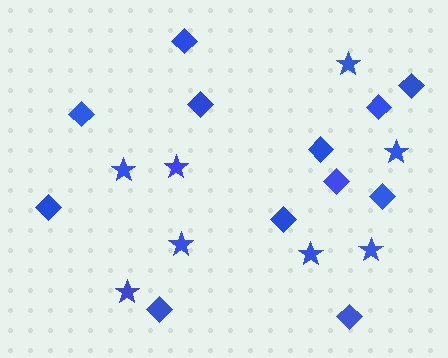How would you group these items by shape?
There are 2 groups: one group of diamonds (12) and one group of stars (8).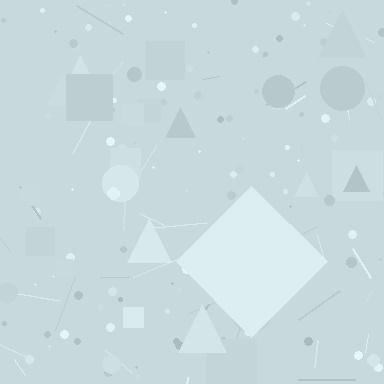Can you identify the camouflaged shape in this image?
The camouflaged shape is a diamond.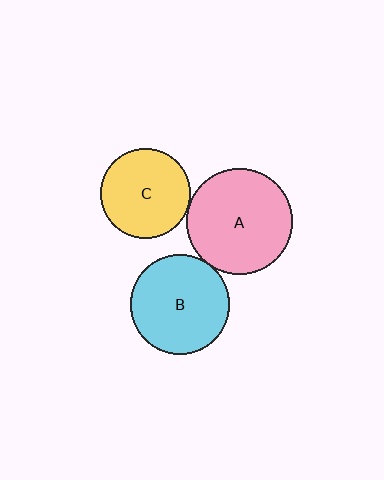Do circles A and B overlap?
Yes.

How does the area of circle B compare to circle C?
Approximately 1.2 times.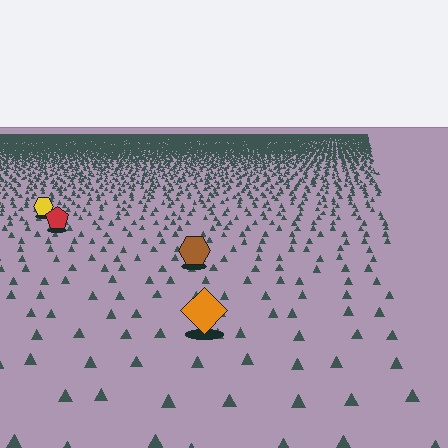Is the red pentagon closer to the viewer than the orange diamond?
No. The orange diamond is closer — you can tell from the texture gradient: the ground texture is coarser near it.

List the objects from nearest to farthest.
From nearest to farthest: the orange diamond, the brown hexagon, the red pentagon, the yellow hexagon.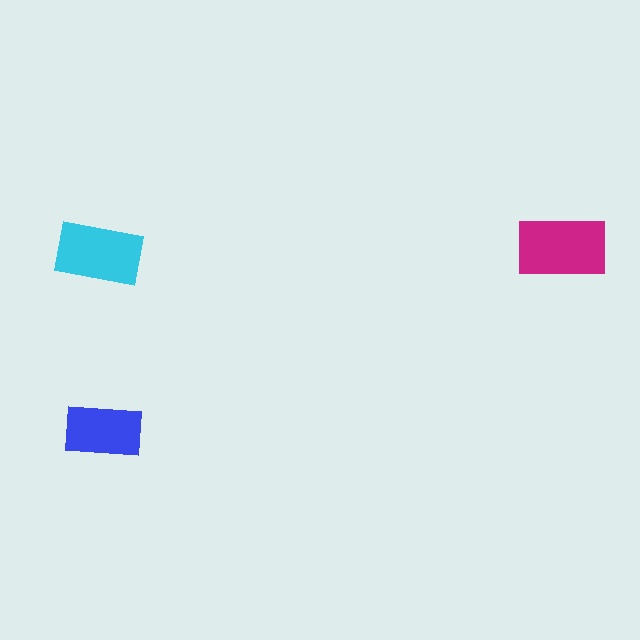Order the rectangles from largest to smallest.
the magenta one, the cyan one, the blue one.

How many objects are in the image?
There are 3 objects in the image.